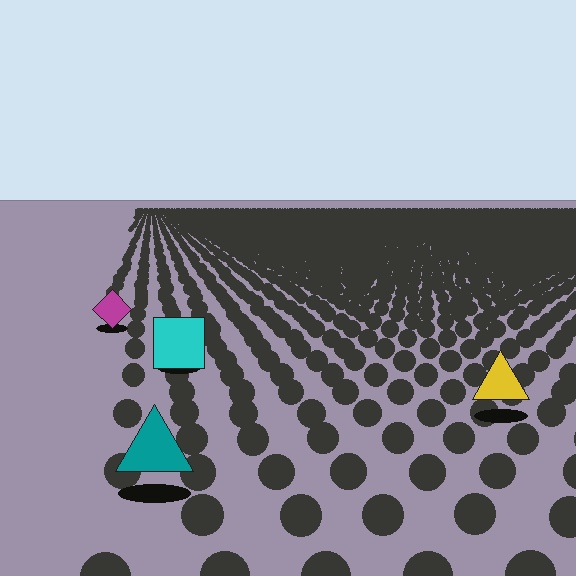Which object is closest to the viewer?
The teal triangle is closest. The texture marks near it are larger and more spread out.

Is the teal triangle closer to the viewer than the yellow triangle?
Yes. The teal triangle is closer — you can tell from the texture gradient: the ground texture is coarser near it.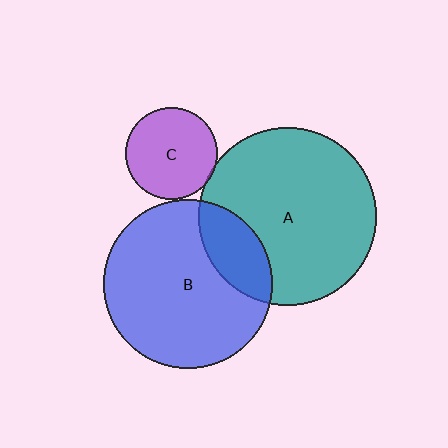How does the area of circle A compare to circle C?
Approximately 3.7 times.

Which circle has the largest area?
Circle A (teal).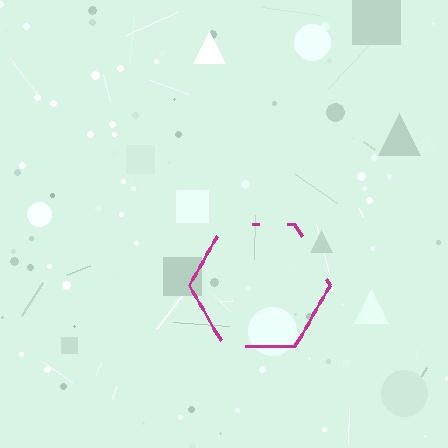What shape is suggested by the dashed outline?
The dashed outline suggests a hexagon.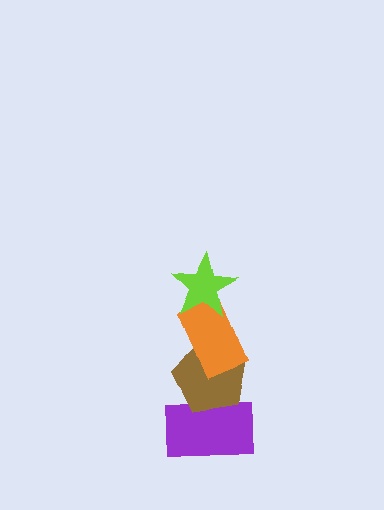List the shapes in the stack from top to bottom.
From top to bottom: the lime star, the orange rectangle, the brown pentagon, the purple rectangle.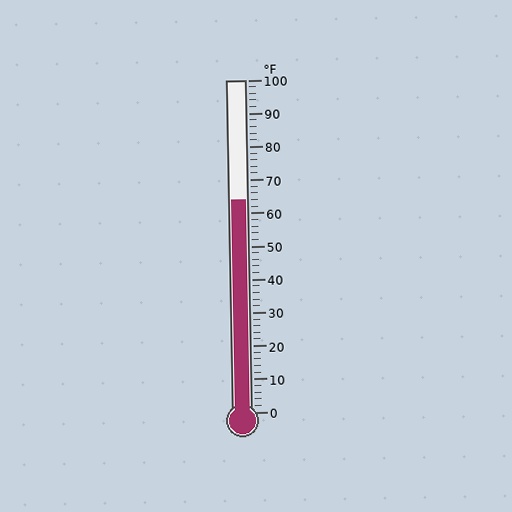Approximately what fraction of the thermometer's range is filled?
The thermometer is filled to approximately 65% of its range.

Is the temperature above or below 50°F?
The temperature is above 50°F.